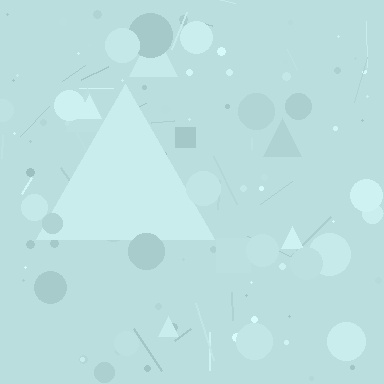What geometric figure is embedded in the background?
A triangle is embedded in the background.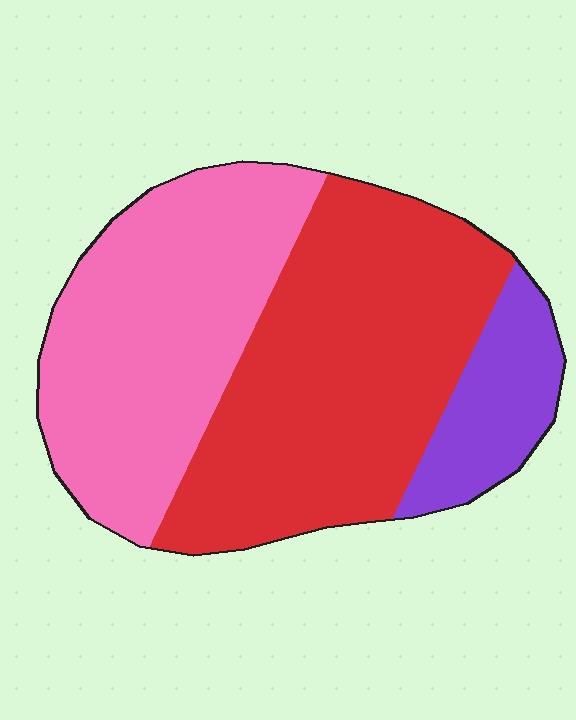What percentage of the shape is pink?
Pink takes up between a third and a half of the shape.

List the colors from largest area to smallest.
From largest to smallest: red, pink, purple.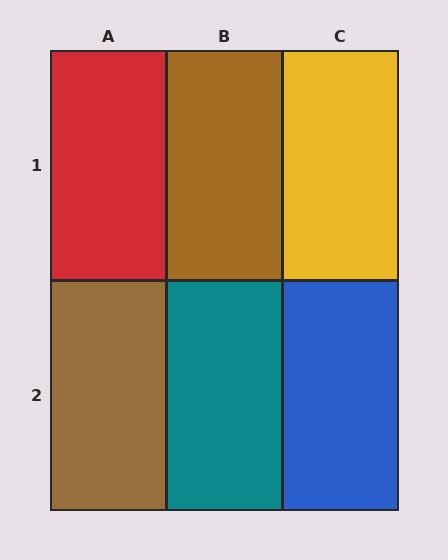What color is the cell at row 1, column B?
Brown.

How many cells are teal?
1 cell is teal.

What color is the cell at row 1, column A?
Red.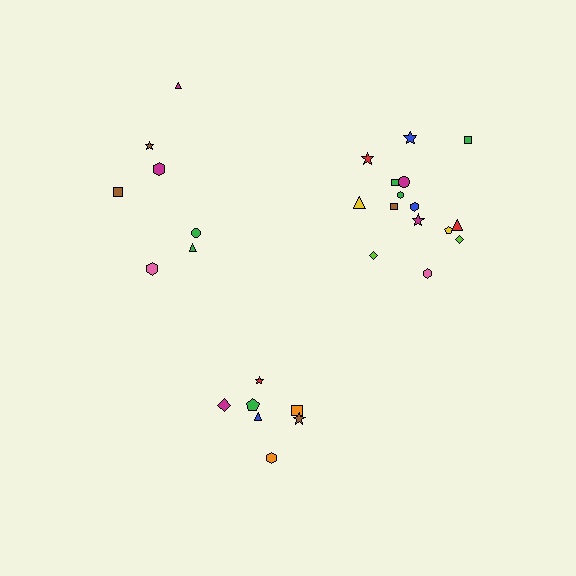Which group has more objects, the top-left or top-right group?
The top-right group.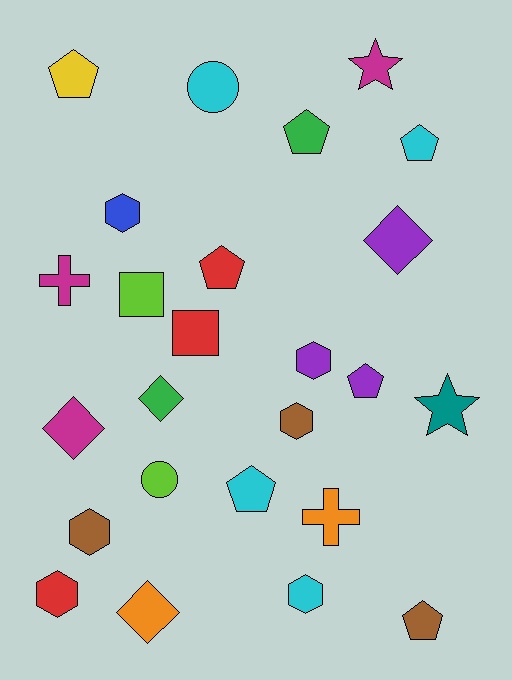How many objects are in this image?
There are 25 objects.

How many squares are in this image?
There are 2 squares.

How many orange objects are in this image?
There are 2 orange objects.